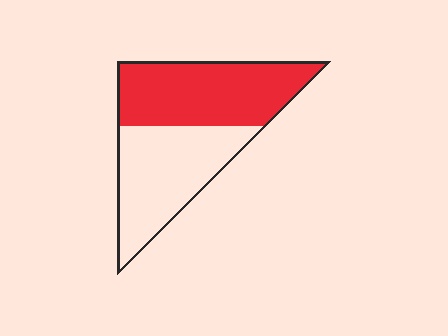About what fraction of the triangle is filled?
About one half (1/2).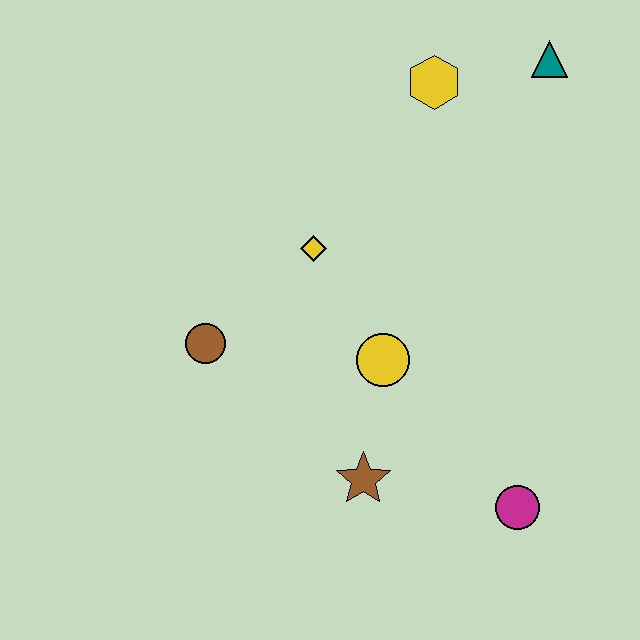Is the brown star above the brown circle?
No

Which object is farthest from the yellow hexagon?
The magenta circle is farthest from the yellow hexagon.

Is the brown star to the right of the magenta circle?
No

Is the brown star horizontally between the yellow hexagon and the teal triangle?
No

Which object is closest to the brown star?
The yellow circle is closest to the brown star.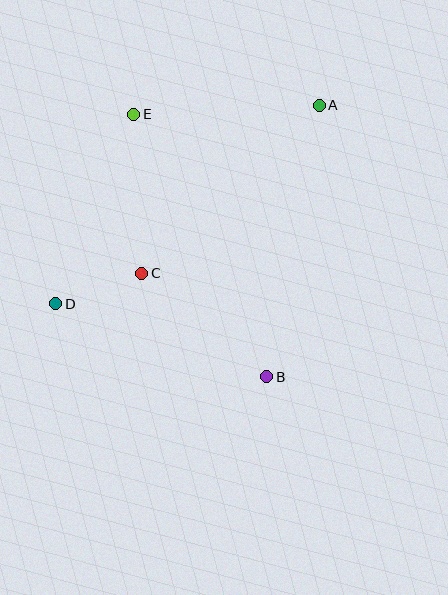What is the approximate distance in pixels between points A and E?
The distance between A and E is approximately 186 pixels.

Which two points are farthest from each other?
Points A and D are farthest from each other.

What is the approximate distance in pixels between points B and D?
The distance between B and D is approximately 223 pixels.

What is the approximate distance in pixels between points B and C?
The distance between B and C is approximately 162 pixels.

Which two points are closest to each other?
Points C and D are closest to each other.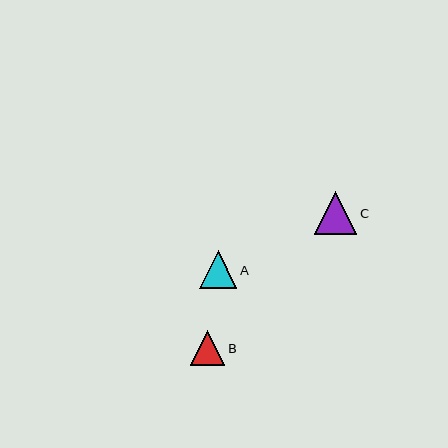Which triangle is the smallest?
Triangle B is the smallest with a size of approximately 35 pixels.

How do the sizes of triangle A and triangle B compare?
Triangle A and triangle B are approximately the same size.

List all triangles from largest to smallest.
From largest to smallest: C, A, B.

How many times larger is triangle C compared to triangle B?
Triangle C is approximately 1.2 times the size of triangle B.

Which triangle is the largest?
Triangle C is the largest with a size of approximately 42 pixels.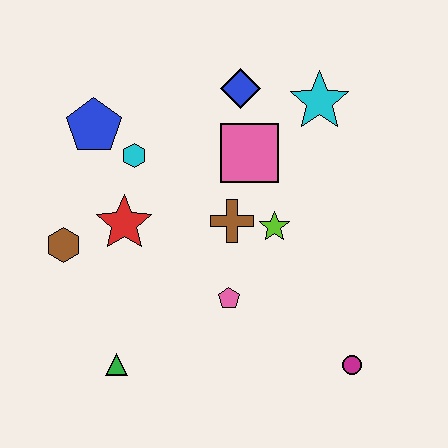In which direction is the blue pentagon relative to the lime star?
The blue pentagon is to the left of the lime star.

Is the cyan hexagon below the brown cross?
No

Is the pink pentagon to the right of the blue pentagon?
Yes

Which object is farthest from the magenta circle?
The blue pentagon is farthest from the magenta circle.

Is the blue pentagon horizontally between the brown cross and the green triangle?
No